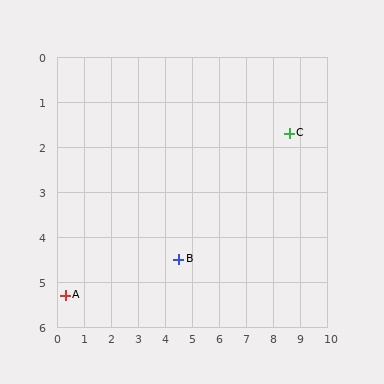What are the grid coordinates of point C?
Point C is at approximately (8.6, 1.7).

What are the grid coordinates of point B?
Point B is at approximately (4.5, 4.5).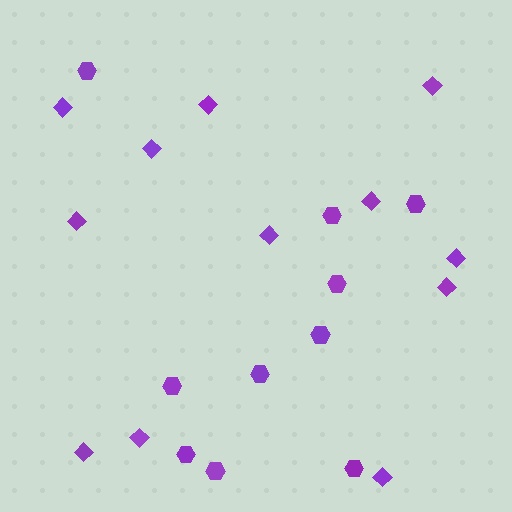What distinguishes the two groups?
There are 2 groups: one group of hexagons (10) and one group of diamonds (12).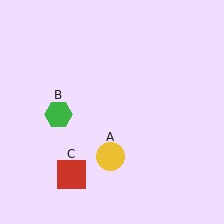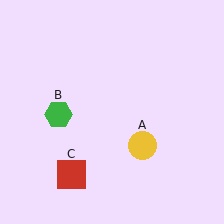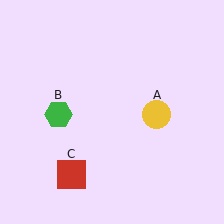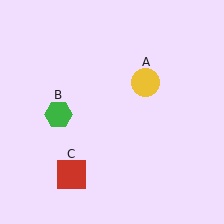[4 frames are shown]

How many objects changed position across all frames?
1 object changed position: yellow circle (object A).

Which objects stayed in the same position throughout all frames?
Green hexagon (object B) and red square (object C) remained stationary.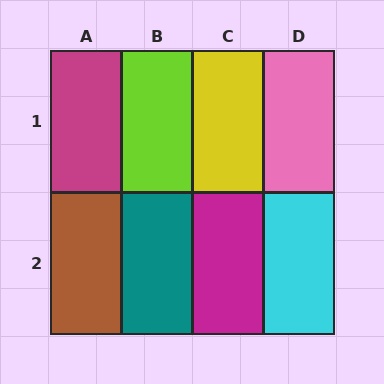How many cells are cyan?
1 cell is cyan.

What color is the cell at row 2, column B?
Teal.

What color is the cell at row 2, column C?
Magenta.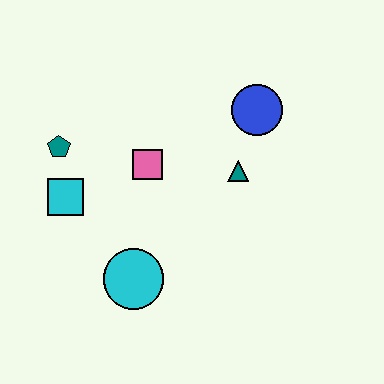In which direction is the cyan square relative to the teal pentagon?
The cyan square is below the teal pentagon.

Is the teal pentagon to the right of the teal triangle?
No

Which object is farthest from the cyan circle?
The blue circle is farthest from the cyan circle.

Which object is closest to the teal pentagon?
The cyan square is closest to the teal pentagon.